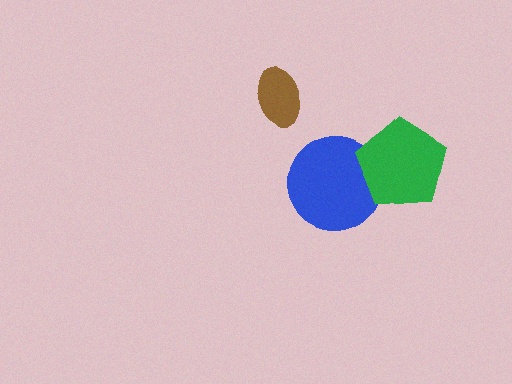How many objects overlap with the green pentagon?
1 object overlaps with the green pentagon.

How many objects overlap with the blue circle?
1 object overlaps with the blue circle.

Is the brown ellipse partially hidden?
No, no other shape covers it.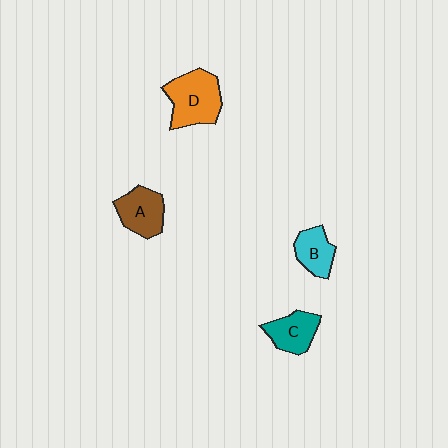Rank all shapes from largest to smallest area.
From largest to smallest: D (orange), A (brown), C (teal), B (cyan).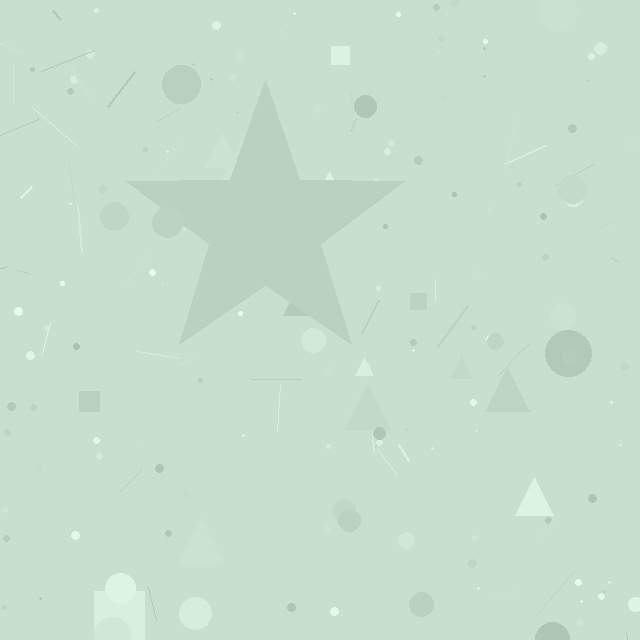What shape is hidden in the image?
A star is hidden in the image.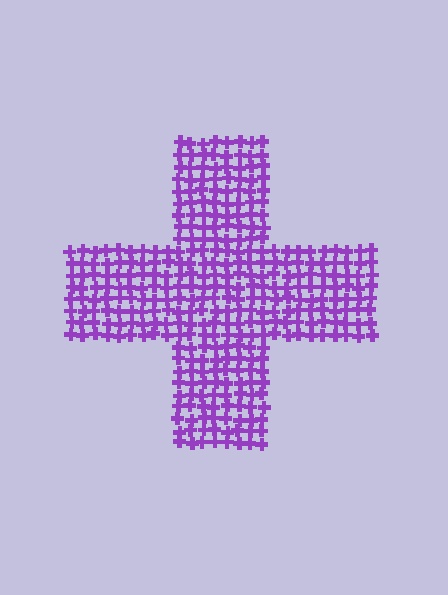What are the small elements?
The small elements are crosses.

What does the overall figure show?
The overall figure shows a cross.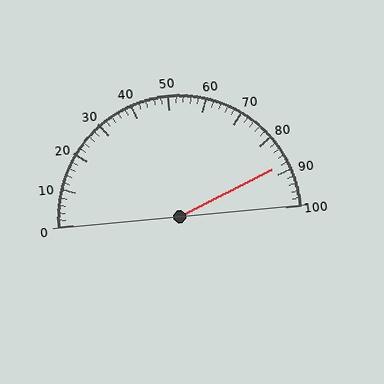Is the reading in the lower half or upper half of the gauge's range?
The reading is in the upper half of the range (0 to 100).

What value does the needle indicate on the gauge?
The needle indicates approximately 88.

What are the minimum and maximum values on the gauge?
The gauge ranges from 0 to 100.